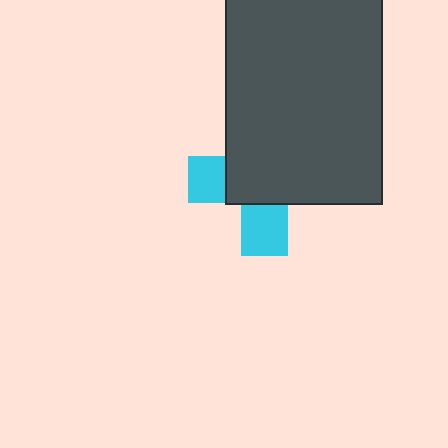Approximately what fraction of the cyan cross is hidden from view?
Roughly 66% of the cyan cross is hidden behind the dark gray rectangle.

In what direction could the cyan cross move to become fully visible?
The cyan cross could move toward the lower-left. That would shift it out from behind the dark gray rectangle entirely.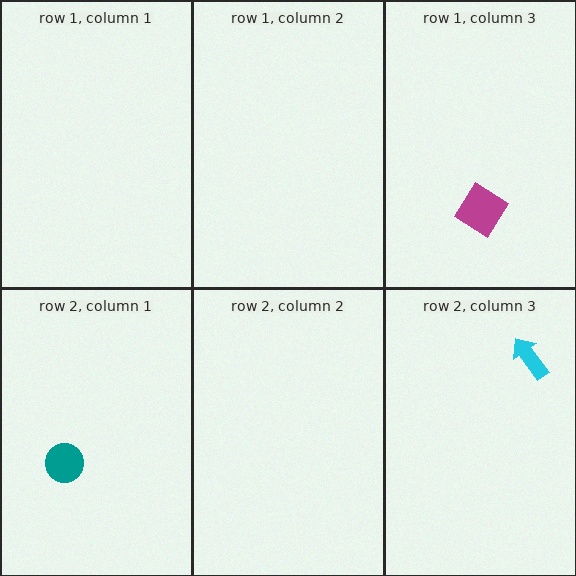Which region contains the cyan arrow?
The row 2, column 3 region.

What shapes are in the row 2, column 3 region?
The cyan arrow.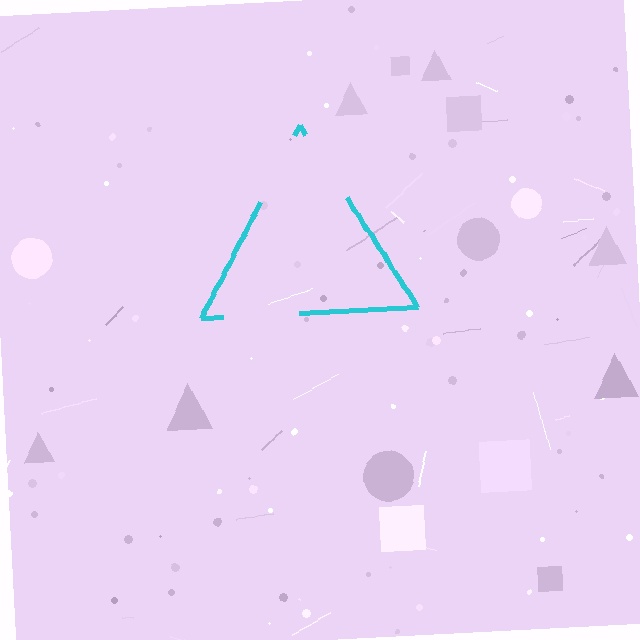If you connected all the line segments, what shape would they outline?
They would outline a triangle.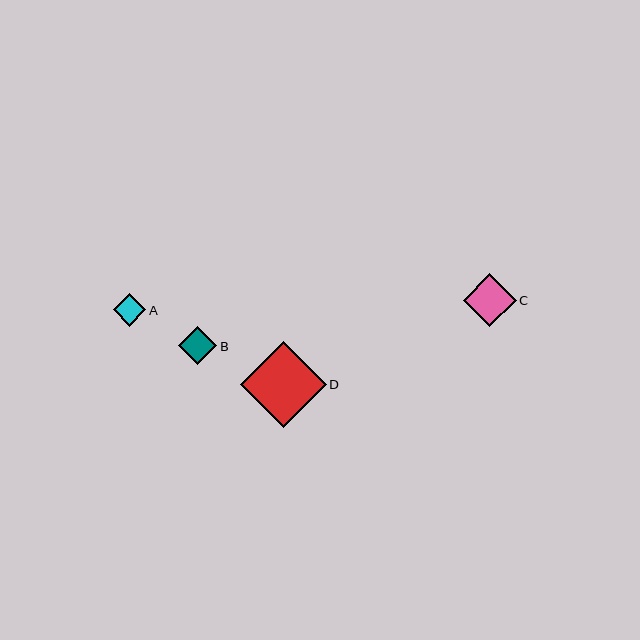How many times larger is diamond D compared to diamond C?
Diamond D is approximately 1.6 times the size of diamond C.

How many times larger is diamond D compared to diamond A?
Diamond D is approximately 2.6 times the size of diamond A.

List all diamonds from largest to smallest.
From largest to smallest: D, C, B, A.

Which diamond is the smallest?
Diamond A is the smallest with a size of approximately 33 pixels.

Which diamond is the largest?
Diamond D is the largest with a size of approximately 85 pixels.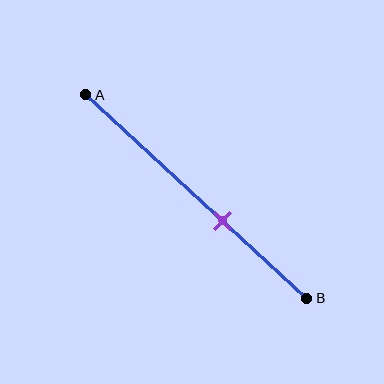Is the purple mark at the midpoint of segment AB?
No, the mark is at about 60% from A, not at the 50% midpoint.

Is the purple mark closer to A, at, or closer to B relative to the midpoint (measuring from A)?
The purple mark is closer to point B than the midpoint of segment AB.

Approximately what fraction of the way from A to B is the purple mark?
The purple mark is approximately 60% of the way from A to B.